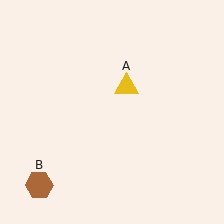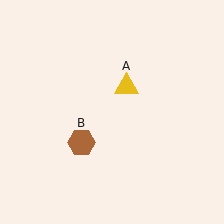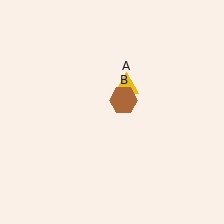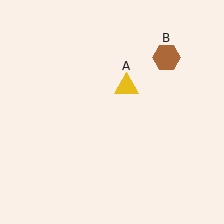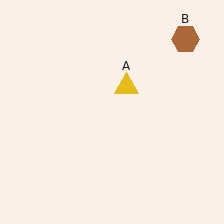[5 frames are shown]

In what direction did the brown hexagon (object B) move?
The brown hexagon (object B) moved up and to the right.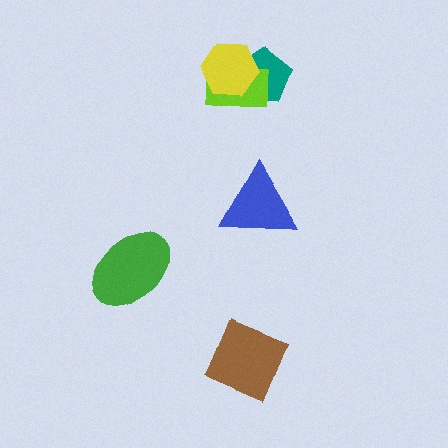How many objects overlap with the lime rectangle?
2 objects overlap with the lime rectangle.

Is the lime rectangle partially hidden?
Yes, it is partially covered by another shape.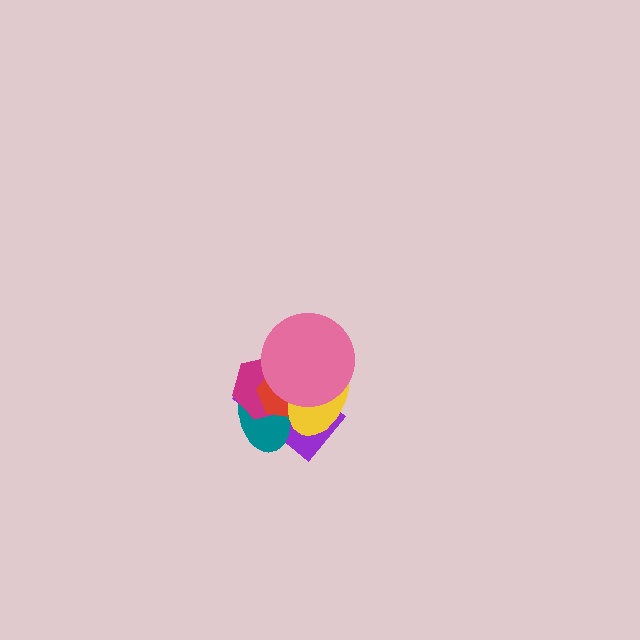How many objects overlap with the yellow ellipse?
5 objects overlap with the yellow ellipse.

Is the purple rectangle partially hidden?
Yes, it is partially covered by another shape.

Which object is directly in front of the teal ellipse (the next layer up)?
The magenta hexagon is directly in front of the teal ellipse.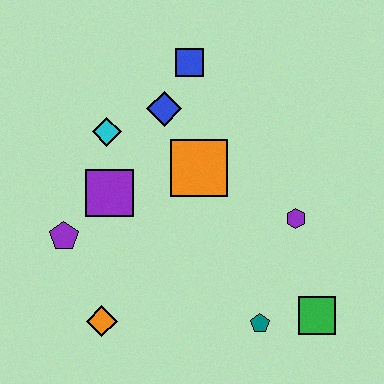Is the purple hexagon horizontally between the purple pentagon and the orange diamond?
No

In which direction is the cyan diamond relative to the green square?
The cyan diamond is to the left of the green square.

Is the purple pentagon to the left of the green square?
Yes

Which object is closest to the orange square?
The blue diamond is closest to the orange square.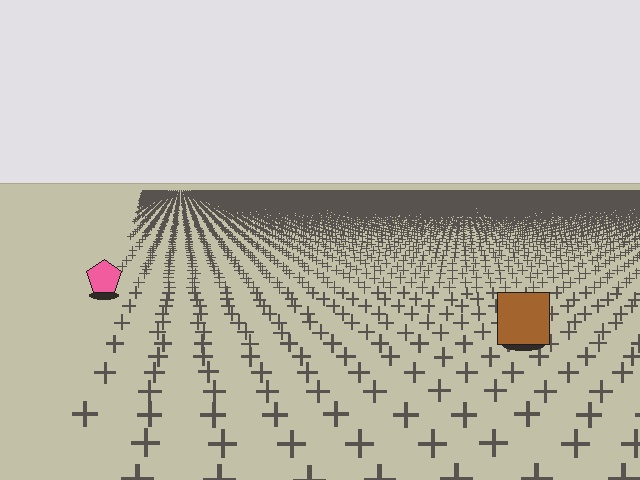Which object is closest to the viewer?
The brown square is closest. The texture marks near it are larger and more spread out.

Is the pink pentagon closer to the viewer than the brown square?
No. The brown square is closer — you can tell from the texture gradient: the ground texture is coarser near it.